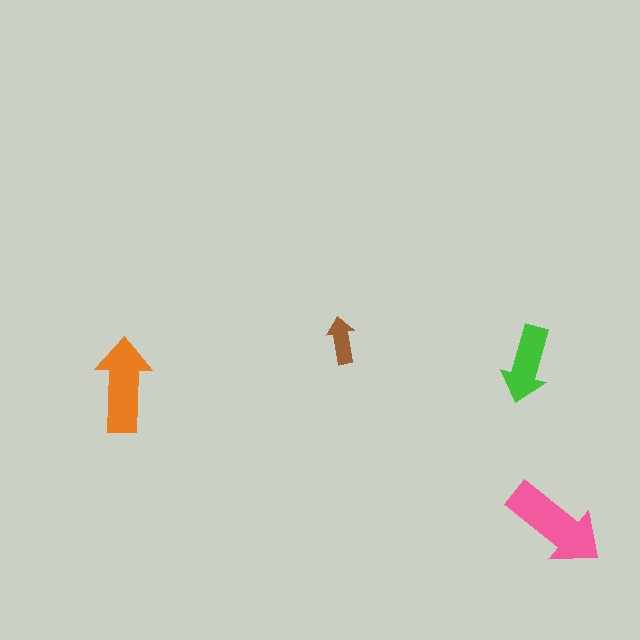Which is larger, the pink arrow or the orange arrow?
The pink one.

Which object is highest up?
The brown arrow is topmost.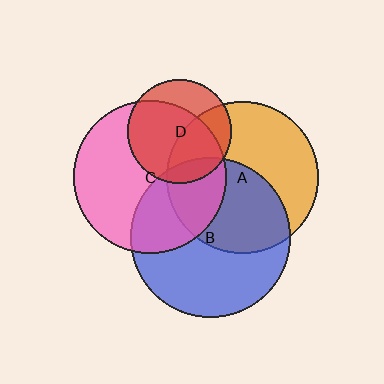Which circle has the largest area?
Circle B (blue).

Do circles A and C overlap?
Yes.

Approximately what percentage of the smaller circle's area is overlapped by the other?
Approximately 30%.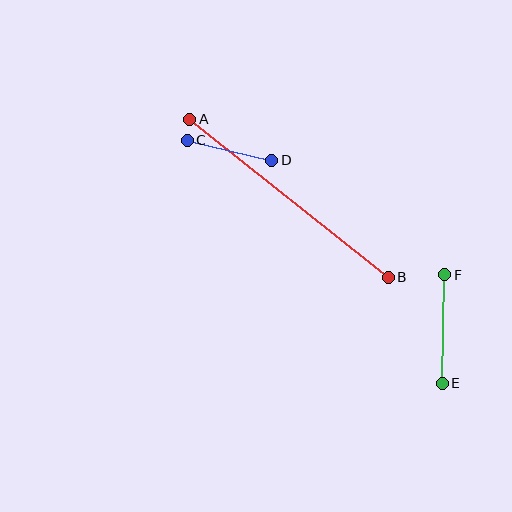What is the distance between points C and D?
The distance is approximately 87 pixels.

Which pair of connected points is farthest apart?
Points A and B are farthest apart.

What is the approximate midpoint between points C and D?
The midpoint is at approximately (229, 150) pixels.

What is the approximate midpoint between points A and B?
The midpoint is at approximately (289, 198) pixels.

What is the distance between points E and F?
The distance is approximately 108 pixels.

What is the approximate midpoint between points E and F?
The midpoint is at approximately (444, 329) pixels.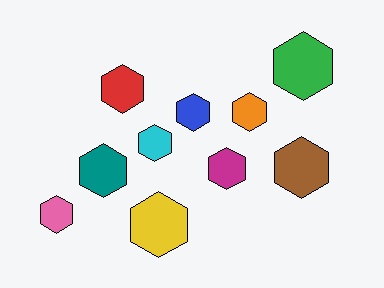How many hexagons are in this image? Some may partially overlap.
There are 10 hexagons.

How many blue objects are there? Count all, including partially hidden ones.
There is 1 blue object.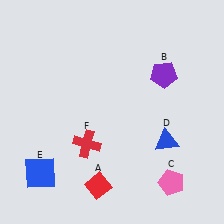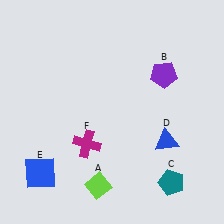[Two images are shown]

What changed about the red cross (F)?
In Image 1, F is red. In Image 2, it changed to magenta.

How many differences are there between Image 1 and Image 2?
There are 3 differences between the two images.